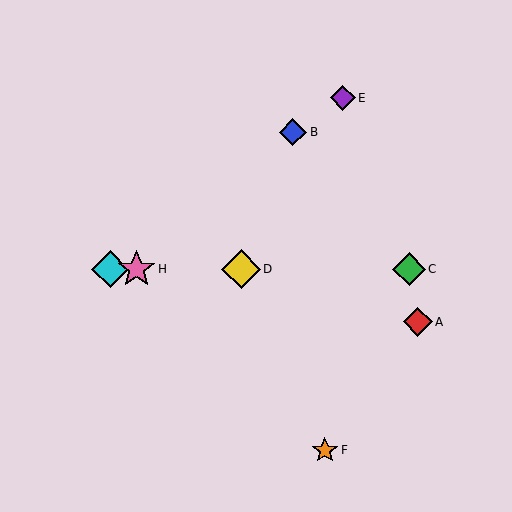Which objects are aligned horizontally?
Objects C, D, G, H are aligned horizontally.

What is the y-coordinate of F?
Object F is at y≈450.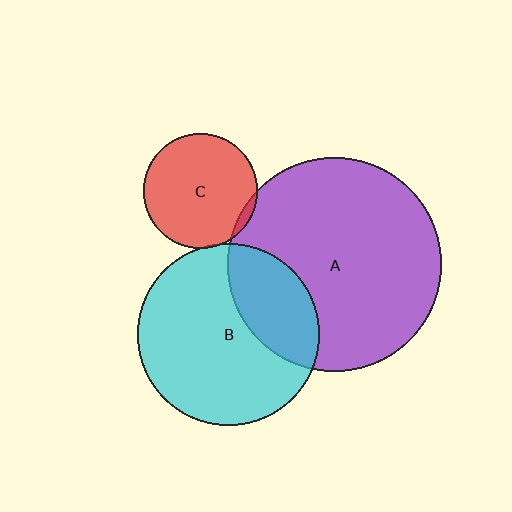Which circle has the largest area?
Circle A (purple).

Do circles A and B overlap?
Yes.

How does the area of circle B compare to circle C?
Approximately 2.5 times.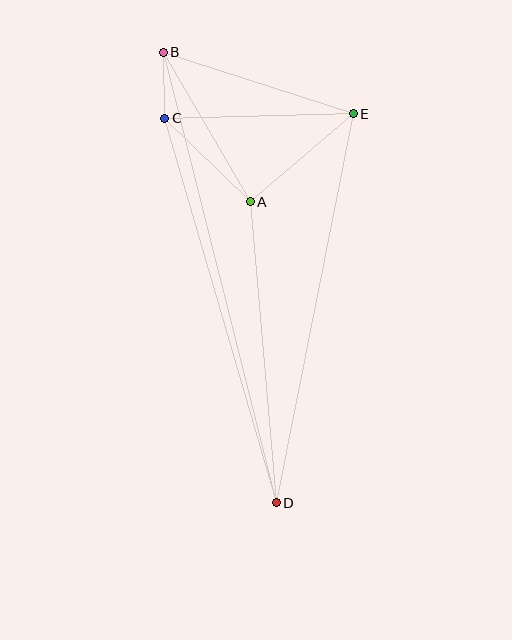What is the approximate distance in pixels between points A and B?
The distance between A and B is approximately 173 pixels.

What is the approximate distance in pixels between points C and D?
The distance between C and D is approximately 400 pixels.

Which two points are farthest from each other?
Points B and D are farthest from each other.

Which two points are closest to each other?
Points B and C are closest to each other.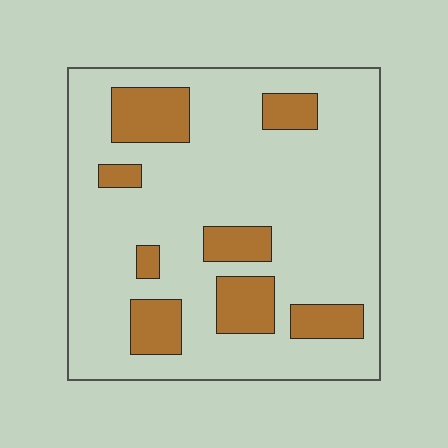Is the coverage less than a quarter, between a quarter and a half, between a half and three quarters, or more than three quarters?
Less than a quarter.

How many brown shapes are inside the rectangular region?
8.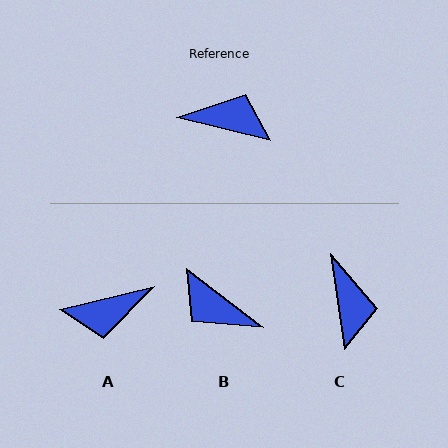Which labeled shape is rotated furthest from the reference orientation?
B, about 156 degrees away.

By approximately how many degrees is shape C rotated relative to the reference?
Approximately 68 degrees clockwise.